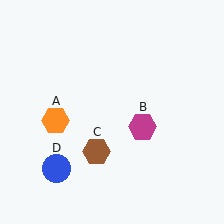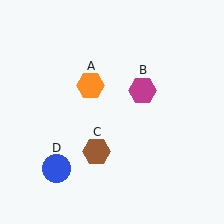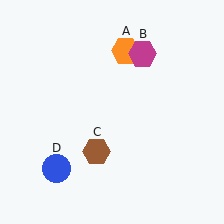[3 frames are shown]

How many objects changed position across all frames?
2 objects changed position: orange hexagon (object A), magenta hexagon (object B).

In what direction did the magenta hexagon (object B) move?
The magenta hexagon (object B) moved up.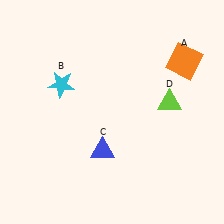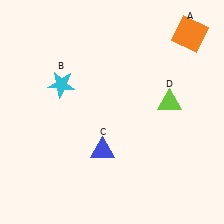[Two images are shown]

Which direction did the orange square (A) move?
The orange square (A) moved up.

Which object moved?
The orange square (A) moved up.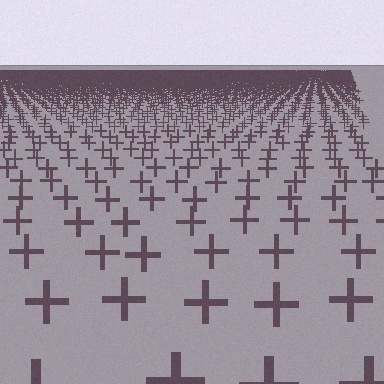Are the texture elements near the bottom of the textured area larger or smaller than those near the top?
Larger. Near the bottom, elements are closer to the viewer and appear at a bigger on-screen size.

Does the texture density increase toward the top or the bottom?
Density increases toward the top.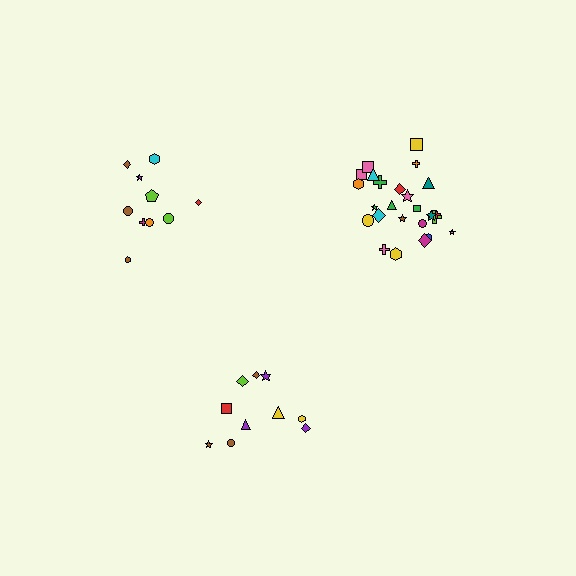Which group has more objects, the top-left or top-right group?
The top-right group.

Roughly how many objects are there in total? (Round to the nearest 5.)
Roughly 45 objects in total.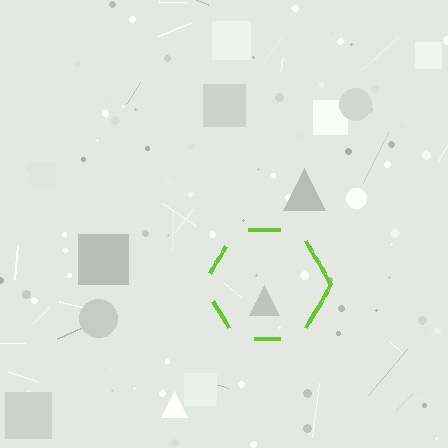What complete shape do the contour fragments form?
The contour fragments form a hexagon.